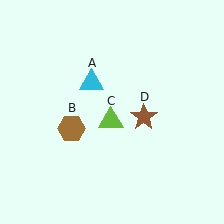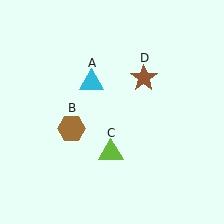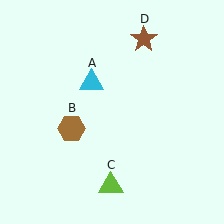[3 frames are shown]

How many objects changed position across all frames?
2 objects changed position: lime triangle (object C), brown star (object D).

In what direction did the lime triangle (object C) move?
The lime triangle (object C) moved down.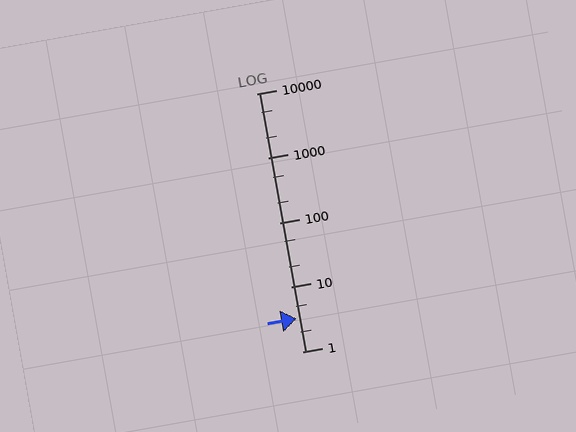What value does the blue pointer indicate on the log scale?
The pointer indicates approximately 3.3.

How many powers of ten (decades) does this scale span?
The scale spans 4 decades, from 1 to 10000.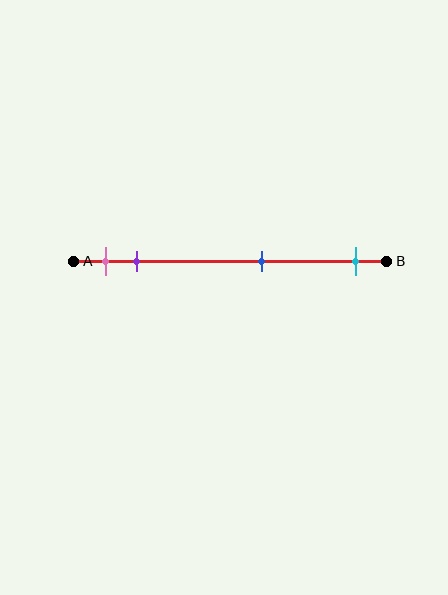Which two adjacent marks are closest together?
The pink and purple marks are the closest adjacent pair.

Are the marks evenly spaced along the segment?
No, the marks are not evenly spaced.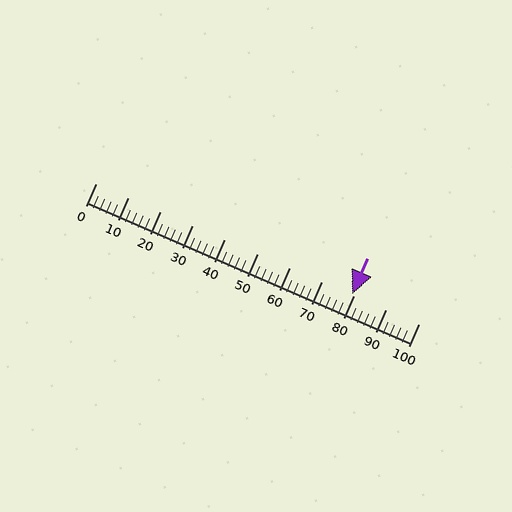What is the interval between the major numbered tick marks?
The major tick marks are spaced 10 units apart.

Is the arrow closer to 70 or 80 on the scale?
The arrow is closer to 80.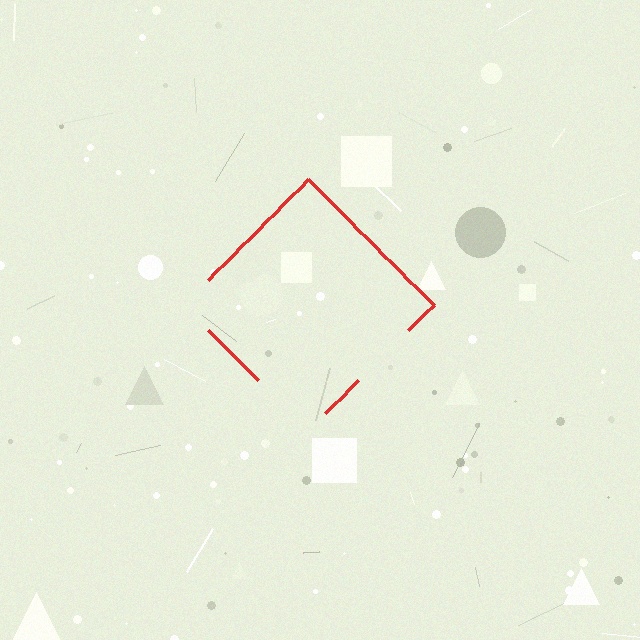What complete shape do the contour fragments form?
The contour fragments form a diamond.